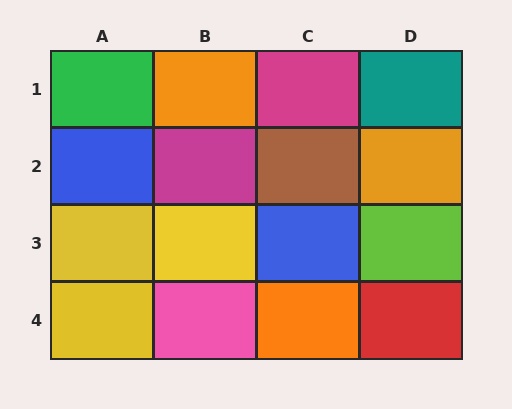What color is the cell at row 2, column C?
Brown.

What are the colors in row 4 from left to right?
Yellow, pink, orange, red.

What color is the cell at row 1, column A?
Green.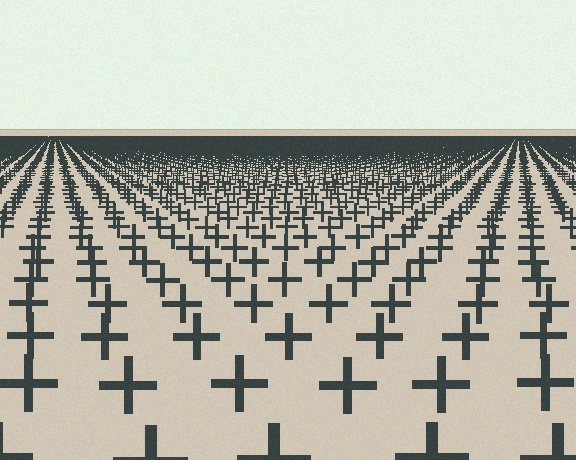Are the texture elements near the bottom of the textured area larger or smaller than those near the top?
Larger. Near the bottom, elements are closer to the viewer and appear at a bigger on-screen size.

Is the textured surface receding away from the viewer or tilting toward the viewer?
The surface is receding away from the viewer. Texture elements get smaller and denser toward the top.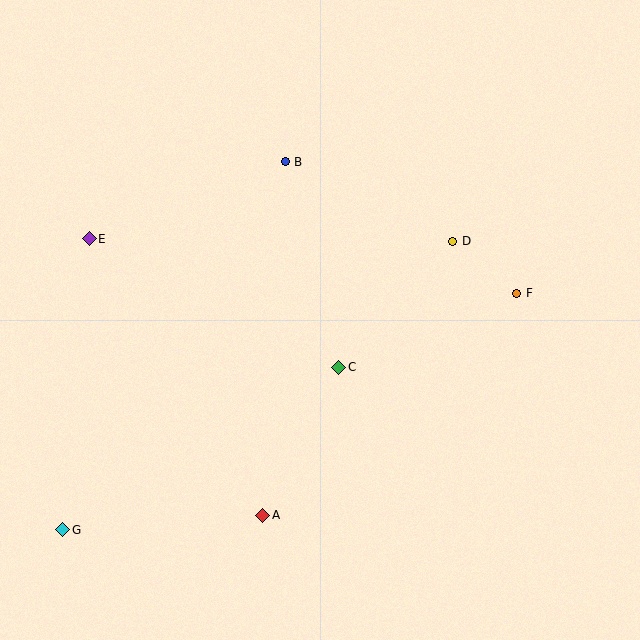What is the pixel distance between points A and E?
The distance between A and E is 326 pixels.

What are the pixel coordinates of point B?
Point B is at (285, 162).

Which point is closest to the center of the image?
Point C at (339, 367) is closest to the center.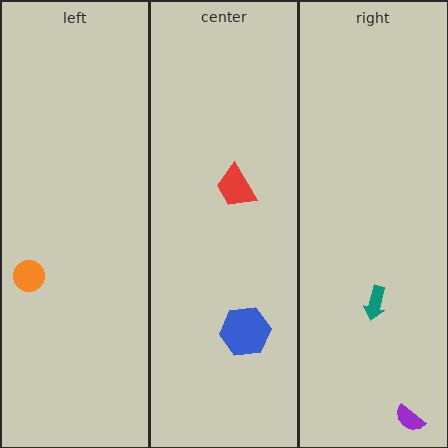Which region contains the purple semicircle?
The right region.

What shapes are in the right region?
The purple semicircle, the teal arrow.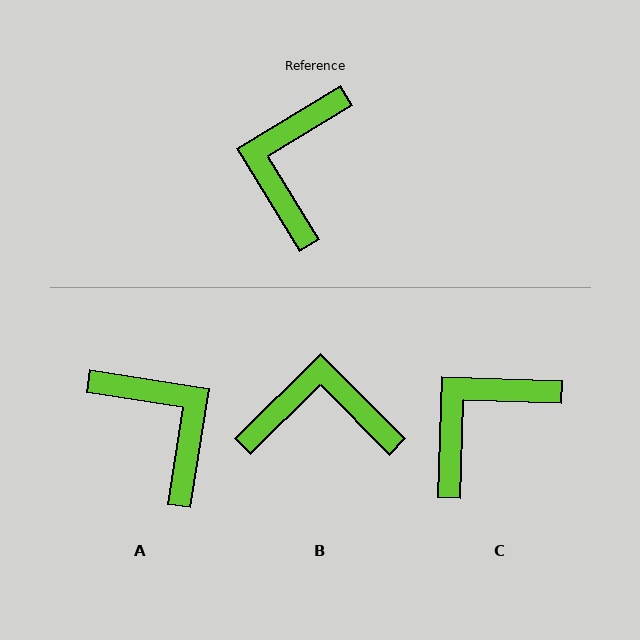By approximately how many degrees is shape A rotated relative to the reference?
Approximately 130 degrees clockwise.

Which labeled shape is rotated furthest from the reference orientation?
A, about 130 degrees away.